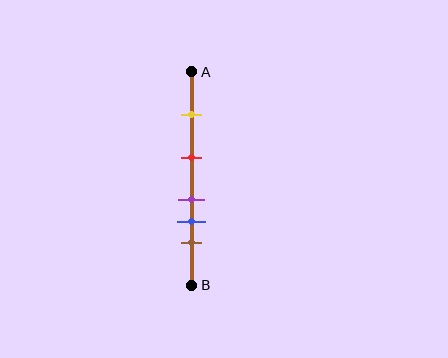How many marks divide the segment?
There are 5 marks dividing the segment.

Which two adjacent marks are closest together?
The purple and blue marks are the closest adjacent pair.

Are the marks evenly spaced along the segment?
No, the marks are not evenly spaced.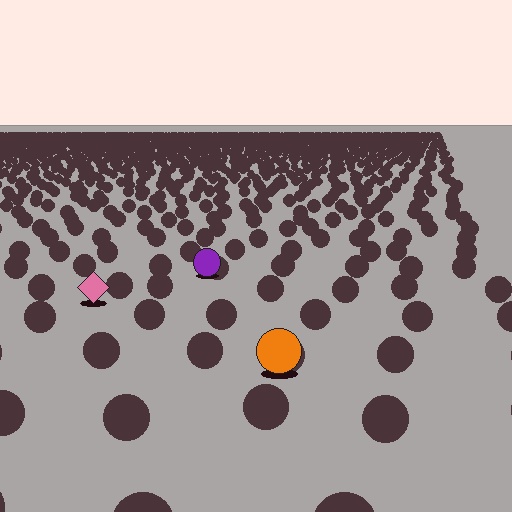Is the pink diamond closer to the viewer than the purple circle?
Yes. The pink diamond is closer — you can tell from the texture gradient: the ground texture is coarser near it.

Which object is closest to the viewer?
The orange circle is closest. The texture marks near it are larger and more spread out.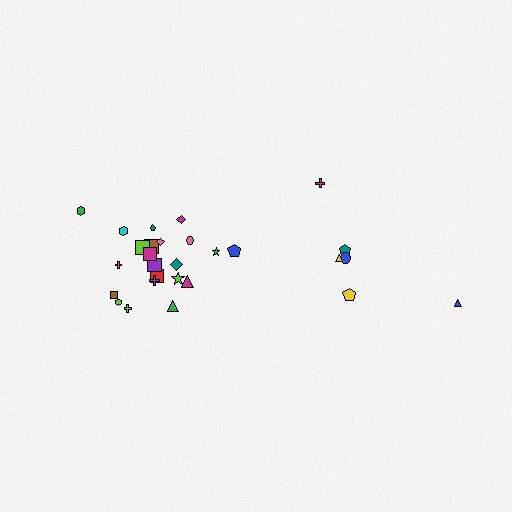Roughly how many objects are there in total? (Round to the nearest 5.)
Roughly 30 objects in total.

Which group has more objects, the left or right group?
The left group.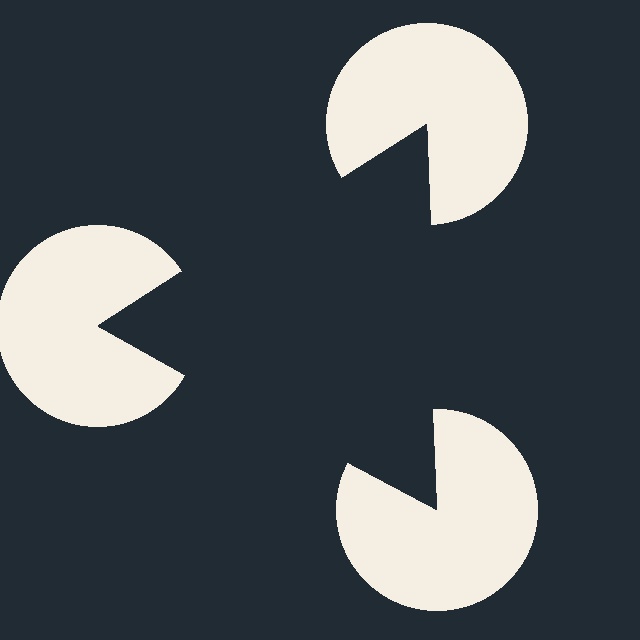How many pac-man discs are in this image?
There are 3 — one at each vertex of the illusory triangle.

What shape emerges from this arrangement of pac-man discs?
An illusory triangle — its edges are inferred from the aligned wedge cuts in the pac-man discs, not physically drawn.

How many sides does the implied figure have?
3 sides.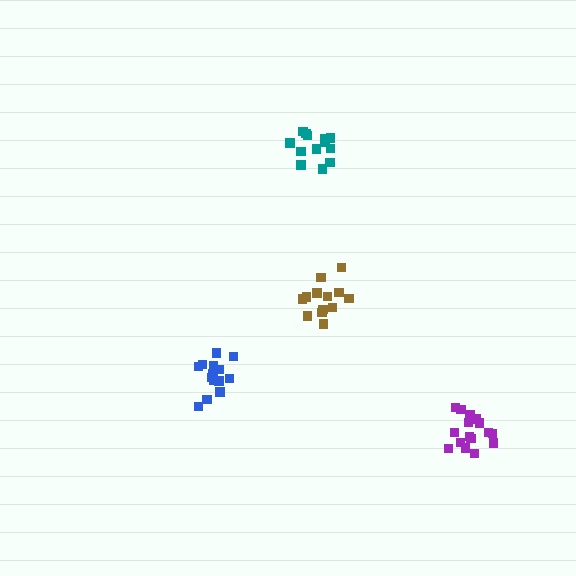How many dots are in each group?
Group 1: 14 dots, Group 2: 16 dots, Group 3: 13 dots, Group 4: 13 dots (56 total).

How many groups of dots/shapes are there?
There are 4 groups.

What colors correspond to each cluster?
The clusters are colored: blue, purple, brown, teal.